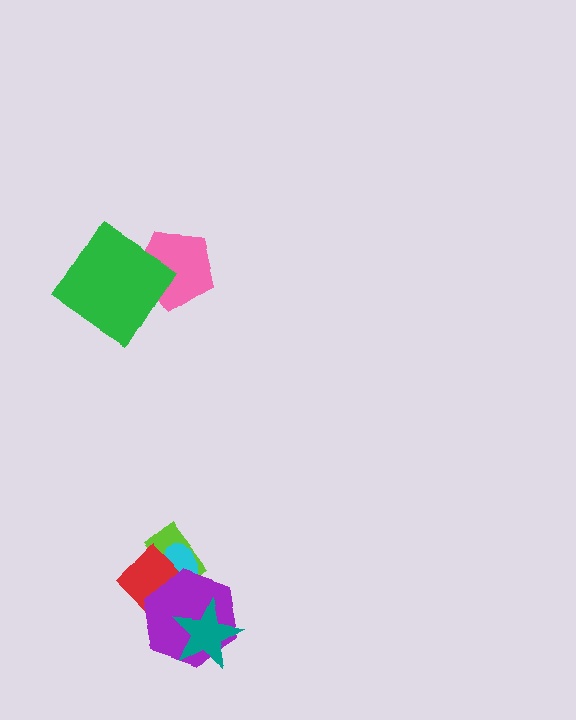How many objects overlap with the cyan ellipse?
3 objects overlap with the cyan ellipse.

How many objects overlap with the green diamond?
1 object overlaps with the green diamond.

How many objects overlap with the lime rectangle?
3 objects overlap with the lime rectangle.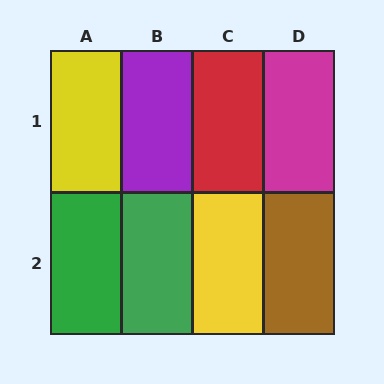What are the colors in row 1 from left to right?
Yellow, purple, red, magenta.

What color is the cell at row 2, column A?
Green.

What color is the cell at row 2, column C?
Yellow.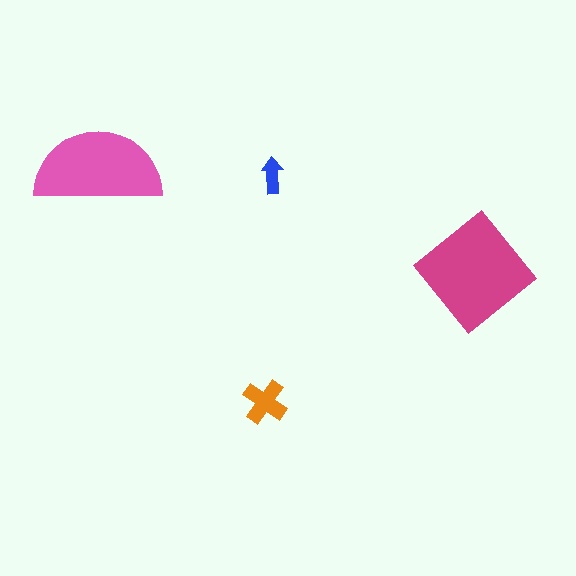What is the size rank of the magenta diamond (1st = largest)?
1st.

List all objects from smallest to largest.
The blue arrow, the orange cross, the pink semicircle, the magenta diamond.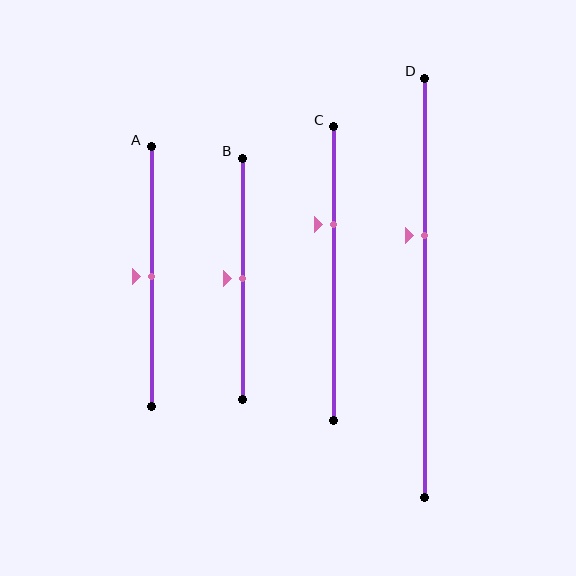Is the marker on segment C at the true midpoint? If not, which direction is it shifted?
No, the marker on segment C is shifted upward by about 17% of the segment length.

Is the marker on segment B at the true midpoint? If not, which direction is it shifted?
Yes, the marker on segment B is at the true midpoint.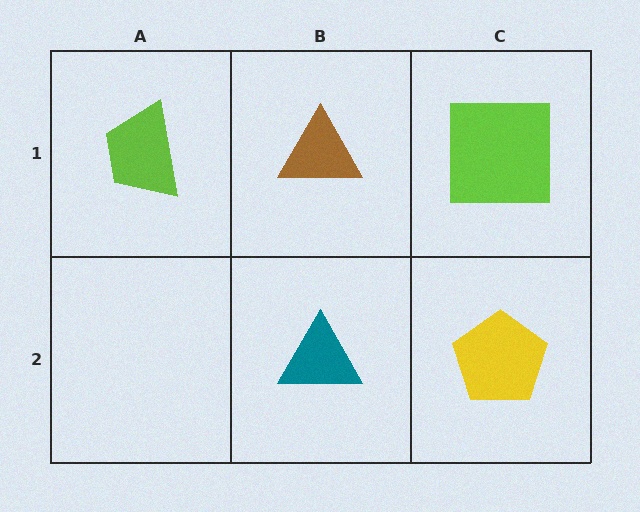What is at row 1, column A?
A lime trapezoid.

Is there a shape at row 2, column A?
No, that cell is empty.